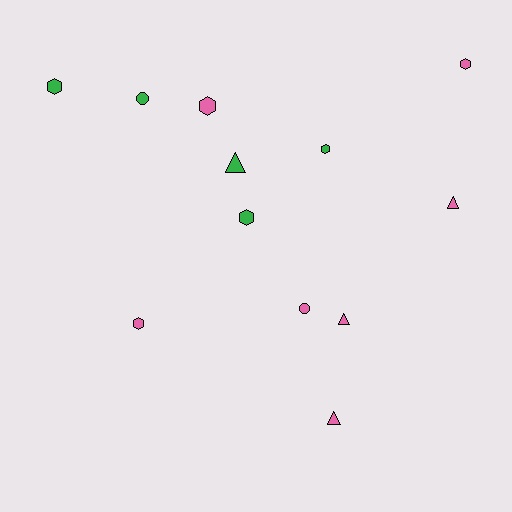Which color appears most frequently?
Pink, with 7 objects.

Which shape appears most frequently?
Hexagon, with 6 objects.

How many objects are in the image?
There are 12 objects.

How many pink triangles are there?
There are 3 pink triangles.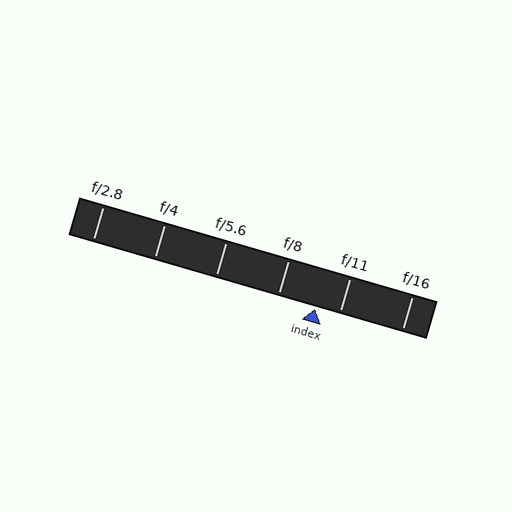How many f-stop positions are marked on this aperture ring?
There are 6 f-stop positions marked.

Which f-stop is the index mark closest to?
The index mark is closest to f/11.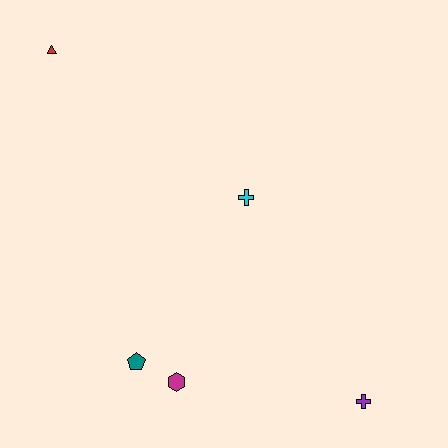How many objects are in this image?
There are 5 objects.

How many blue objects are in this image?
There are no blue objects.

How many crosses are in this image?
There are 2 crosses.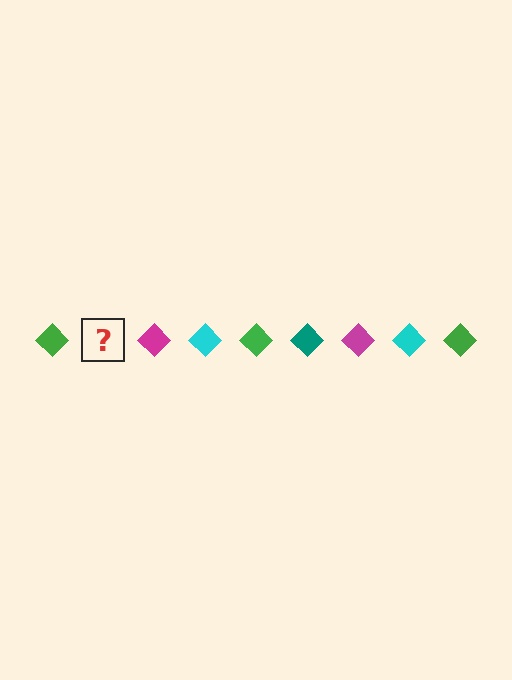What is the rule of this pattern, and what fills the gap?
The rule is that the pattern cycles through green, teal, magenta, cyan diamonds. The gap should be filled with a teal diamond.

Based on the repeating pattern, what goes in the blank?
The blank should be a teal diamond.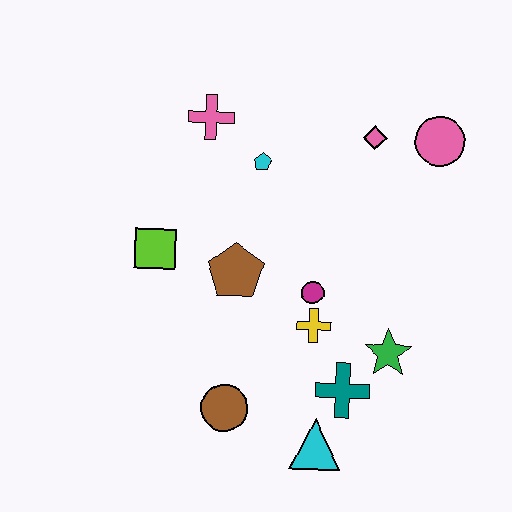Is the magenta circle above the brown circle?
Yes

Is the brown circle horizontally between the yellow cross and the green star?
No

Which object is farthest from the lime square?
The pink circle is farthest from the lime square.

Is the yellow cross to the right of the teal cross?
No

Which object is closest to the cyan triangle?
The teal cross is closest to the cyan triangle.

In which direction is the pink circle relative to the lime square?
The pink circle is to the right of the lime square.